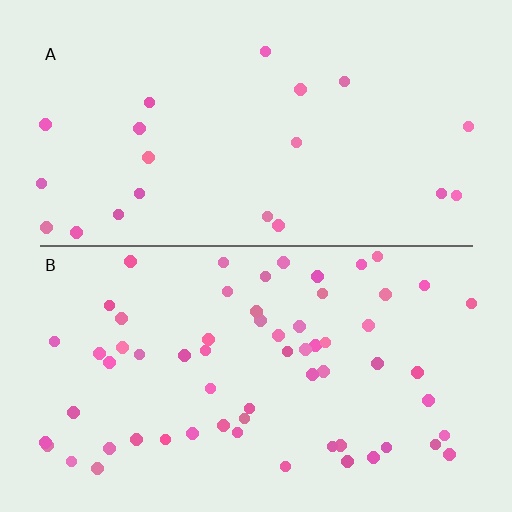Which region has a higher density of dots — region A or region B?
B (the bottom).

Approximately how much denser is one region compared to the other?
Approximately 3.0× — region B over region A.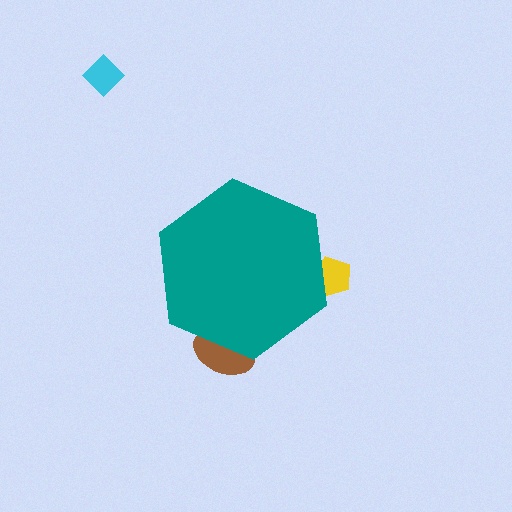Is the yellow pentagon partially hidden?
Yes, the yellow pentagon is partially hidden behind the teal hexagon.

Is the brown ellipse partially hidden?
Yes, the brown ellipse is partially hidden behind the teal hexagon.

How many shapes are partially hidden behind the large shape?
2 shapes are partially hidden.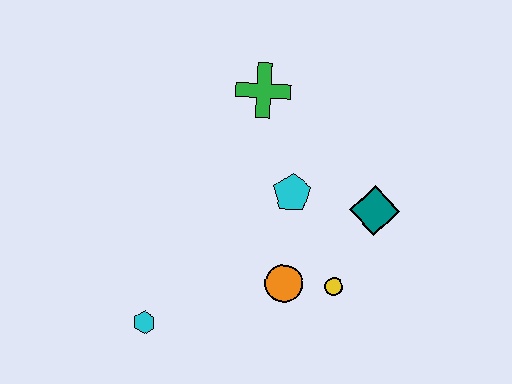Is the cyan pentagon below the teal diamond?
No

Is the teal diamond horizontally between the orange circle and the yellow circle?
No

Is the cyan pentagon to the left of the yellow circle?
Yes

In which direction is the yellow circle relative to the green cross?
The yellow circle is below the green cross.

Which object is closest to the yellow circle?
The orange circle is closest to the yellow circle.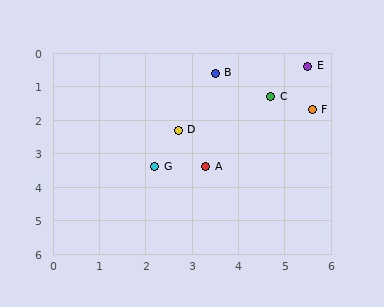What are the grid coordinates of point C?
Point C is at approximately (4.7, 1.3).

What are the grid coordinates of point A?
Point A is at approximately (3.3, 3.4).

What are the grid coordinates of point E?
Point E is at approximately (5.5, 0.4).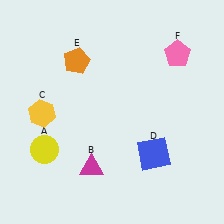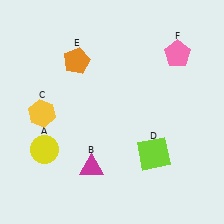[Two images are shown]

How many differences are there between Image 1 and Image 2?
There is 1 difference between the two images.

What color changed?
The square (D) changed from blue in Image 1 to lime in Image 2.